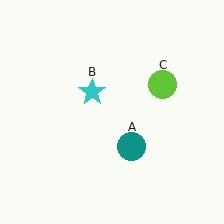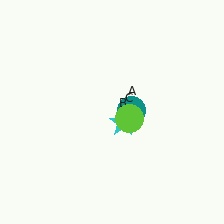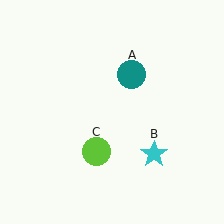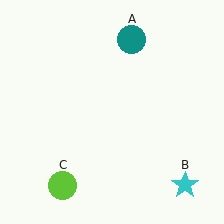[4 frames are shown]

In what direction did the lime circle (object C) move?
The lime circle (object C) moved down and to the left.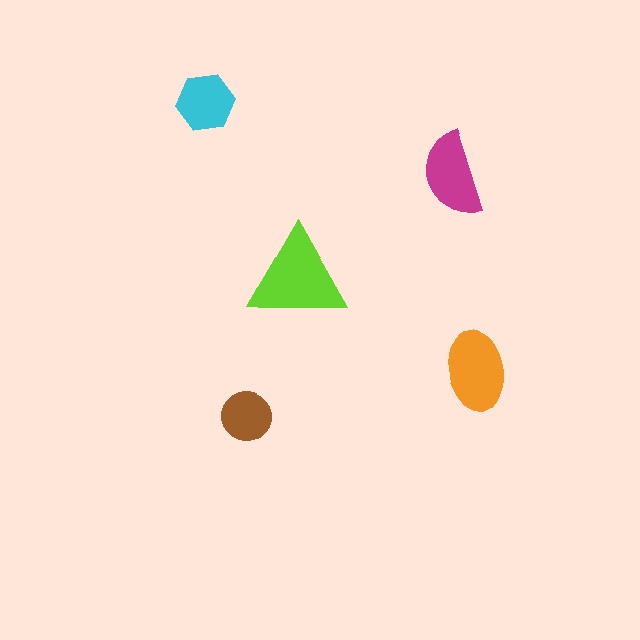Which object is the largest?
The lime triangle.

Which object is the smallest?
The brown circle.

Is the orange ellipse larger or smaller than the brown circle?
Larger.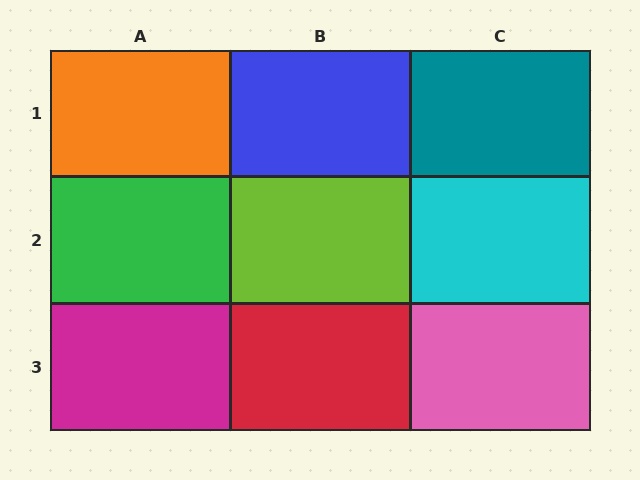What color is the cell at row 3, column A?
Magenta.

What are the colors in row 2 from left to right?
Green, lime, cyan.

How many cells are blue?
1 cell is blue.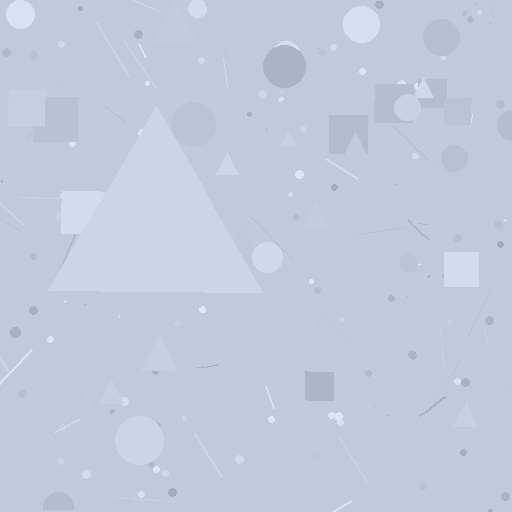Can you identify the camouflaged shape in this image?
The camouflaged shape is a triangle.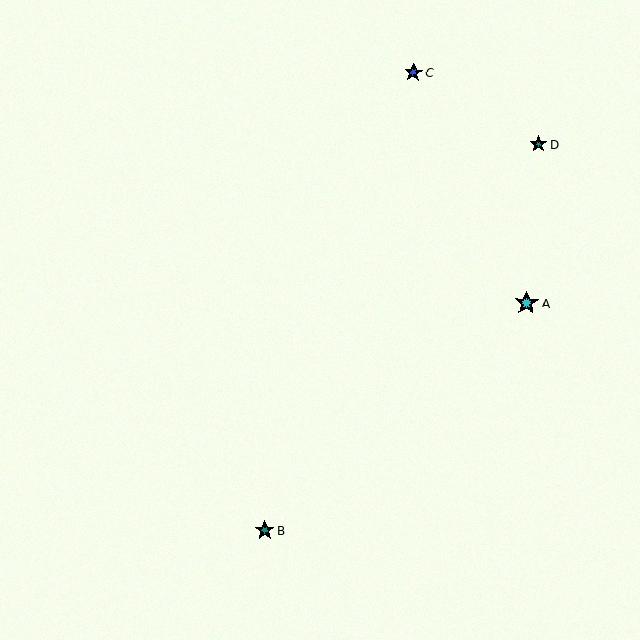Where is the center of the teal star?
The center of the teal star is at (538, 144).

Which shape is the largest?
The cyan star (labeled A) is the largest.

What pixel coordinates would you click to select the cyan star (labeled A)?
Click at (527, 303) to select the cyan star A.